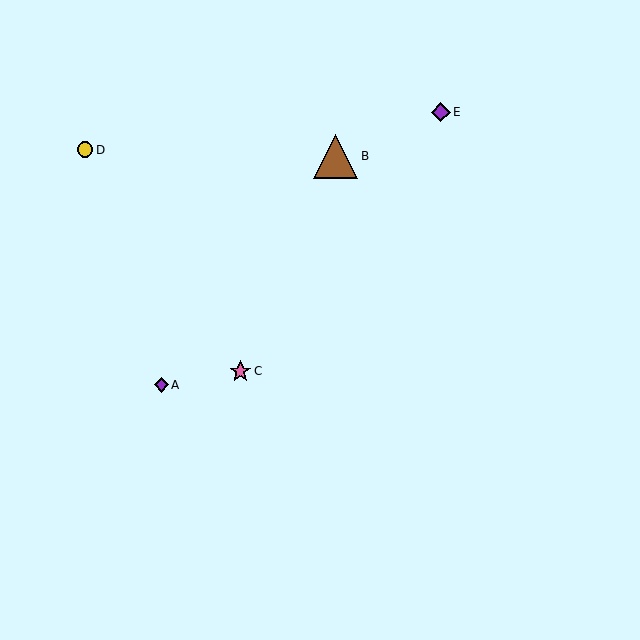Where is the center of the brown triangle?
The center of the brown triangle is at (336, 156).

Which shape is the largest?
The brown triangle (labeled B) is the largest.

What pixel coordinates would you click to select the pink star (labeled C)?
Click at (240, 371) to select the pink star C.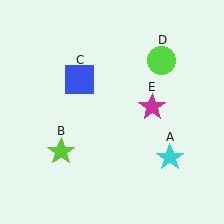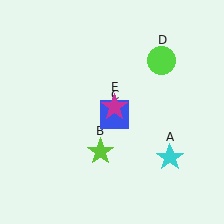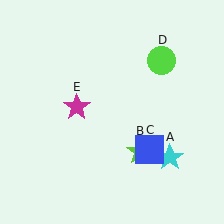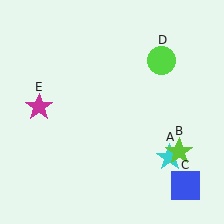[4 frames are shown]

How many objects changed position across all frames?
3 objects changed position: lime star (object B), blue square (object C), magenta star (object E).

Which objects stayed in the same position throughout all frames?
Cyan star (object A) and lime circle (object D) remained stationary.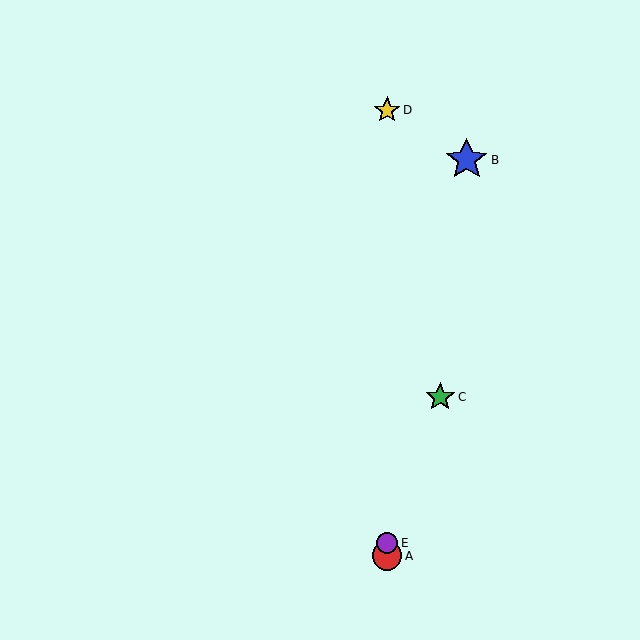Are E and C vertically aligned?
No, E is at x≈387 and C is at x≈440.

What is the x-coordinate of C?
Object C is at x≈440.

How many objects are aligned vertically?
3 objects (A, D, E) are aligned vertically.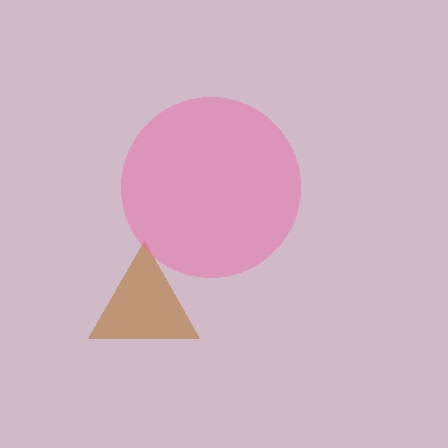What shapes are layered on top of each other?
The layered shapes are: a brown triangle, a pink circle.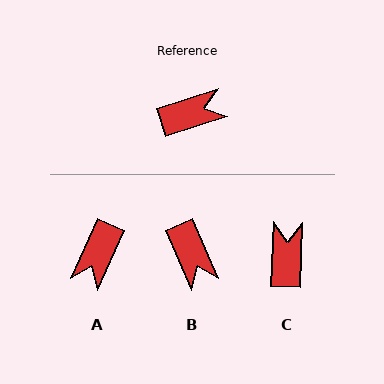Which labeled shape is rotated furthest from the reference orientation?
A, about 132 degrees away.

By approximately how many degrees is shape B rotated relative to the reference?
Approximately 85 degrees clockwise.